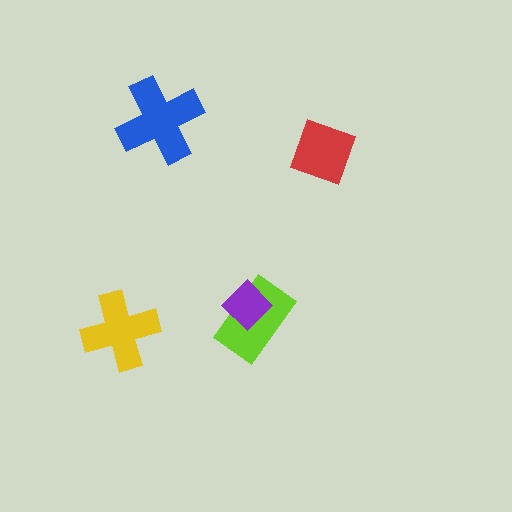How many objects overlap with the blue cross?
0 objects overlap with the blue cross.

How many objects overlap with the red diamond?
0 objects overlap with the red diamond.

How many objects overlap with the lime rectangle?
1 object overlaps with the lime rectangle.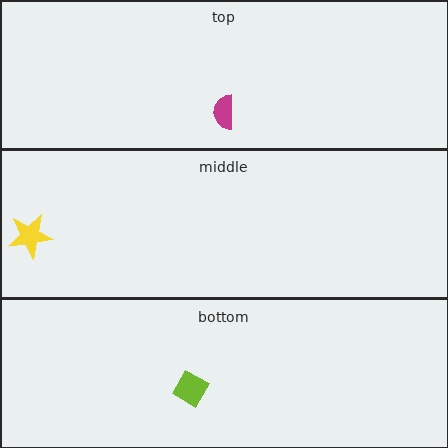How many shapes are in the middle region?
1.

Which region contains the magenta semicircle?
The top region.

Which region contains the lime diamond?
The bottom region.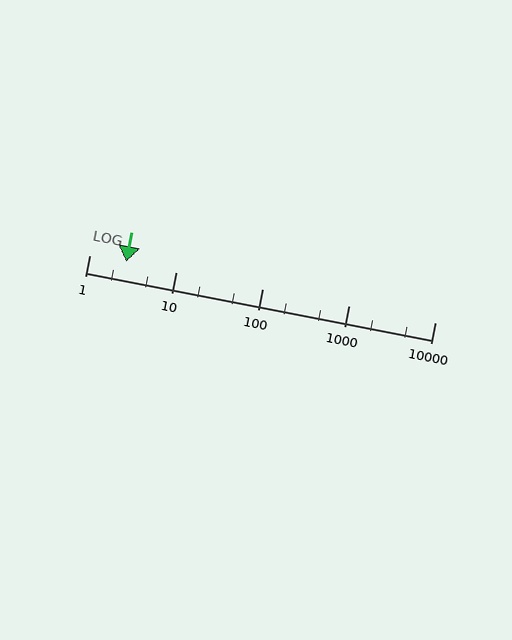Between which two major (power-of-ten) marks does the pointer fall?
The pointer is between 1 and 10.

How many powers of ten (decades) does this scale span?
The scale spans 4 decades, from 1 to 10000.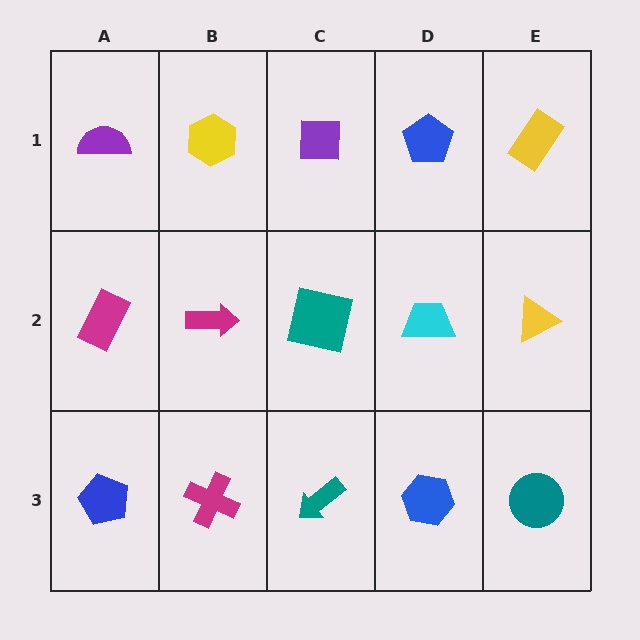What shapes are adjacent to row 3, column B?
A magenta arrow (row 2, column B), a blue pentagon (row 3, column A), a teal arrow (row 3, column C).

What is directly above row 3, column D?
A cyan trapezoid.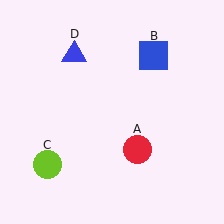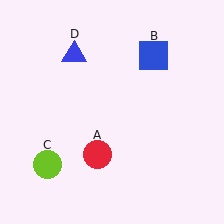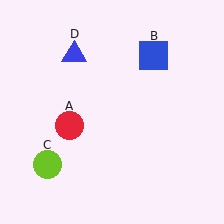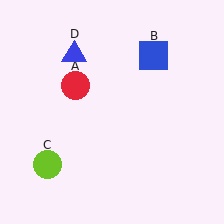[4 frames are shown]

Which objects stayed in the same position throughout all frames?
Blue square (object B) and lime circle (object C) and blue triangle (object D) remained stationary.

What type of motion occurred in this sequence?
The red circle (object A) rotated clockwise around the center of the scene.